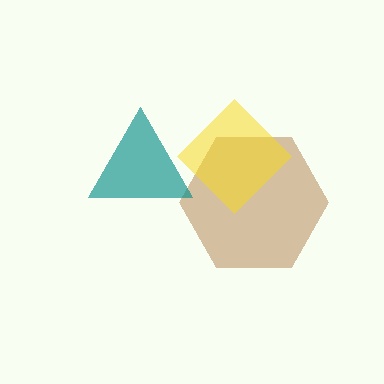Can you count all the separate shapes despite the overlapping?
Yes, there are 3 separate shapes.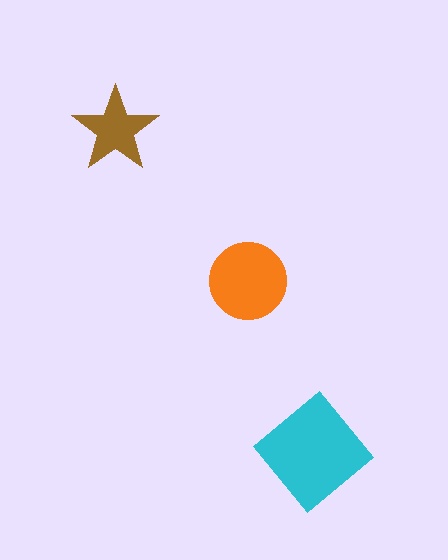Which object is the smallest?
The brown star.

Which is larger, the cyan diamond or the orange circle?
The cyan diamond.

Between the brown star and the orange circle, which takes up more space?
The orange circle.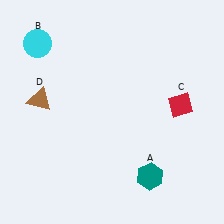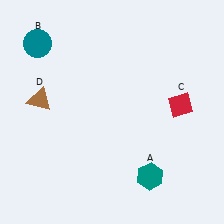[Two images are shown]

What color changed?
The circle (B) changed from cyan in Image 1 to teal in Image 2.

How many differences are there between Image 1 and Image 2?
There is 1 difference between the two images.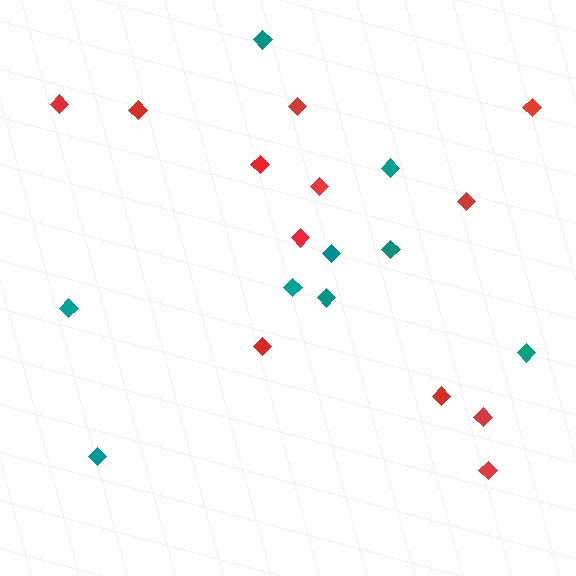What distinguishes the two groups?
There are 2 groups: one group of teal diamonds (9) and one group of red diamonds (12).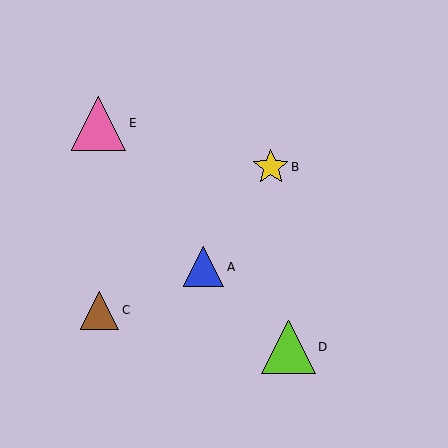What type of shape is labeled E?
Shape E is a pink triangle.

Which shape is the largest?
The pink triangle (labeled E) is the largest.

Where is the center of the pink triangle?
The center of the pink triangle is at (99, 123).